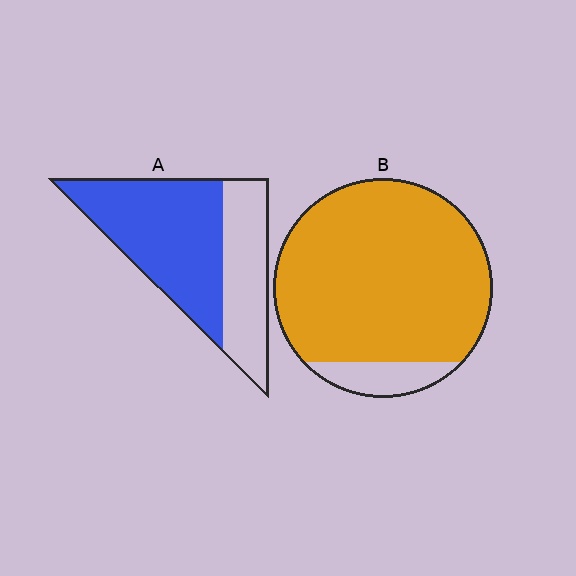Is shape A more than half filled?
Yes.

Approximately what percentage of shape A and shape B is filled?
A is approximately 65% and B is approximately 90%.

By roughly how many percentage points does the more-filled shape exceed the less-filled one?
By roughly 25 percentage points (B over A).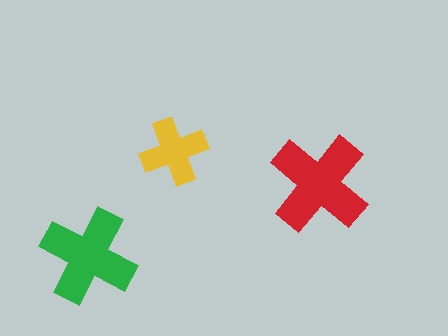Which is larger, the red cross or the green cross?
The red one.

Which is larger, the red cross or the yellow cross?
The red one.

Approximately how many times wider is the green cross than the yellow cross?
About 1.5 times wider.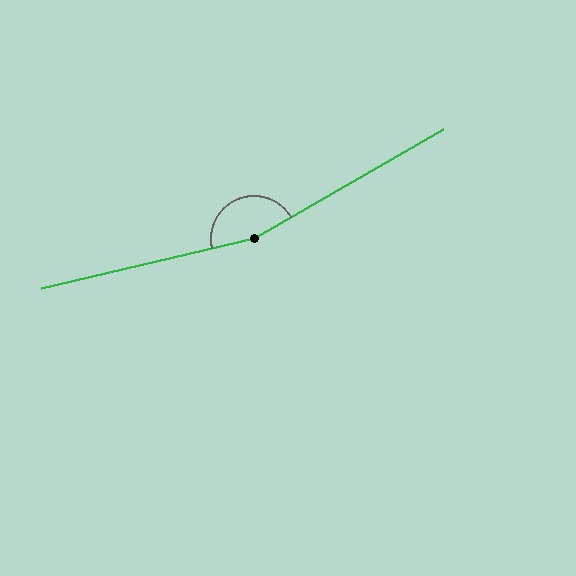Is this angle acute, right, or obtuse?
It is obtuse.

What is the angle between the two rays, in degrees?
Approximately 163 degrees.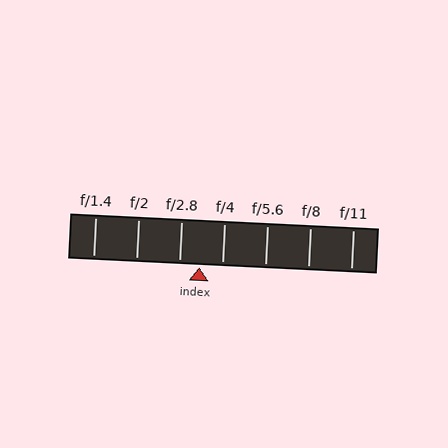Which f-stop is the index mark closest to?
The index mark is closest to f/2.8.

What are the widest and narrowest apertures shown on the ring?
The widest aperture shown is f/1.4 and the narrowest is f/11.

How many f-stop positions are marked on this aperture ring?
There are 7 f-stop positions marked.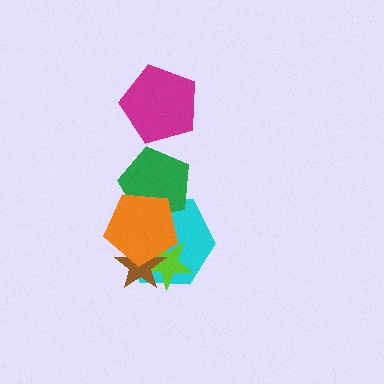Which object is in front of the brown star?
The orange pentagon is in front of the brown star.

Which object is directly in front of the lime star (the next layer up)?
The brown star is directly in front of the lime star.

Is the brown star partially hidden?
Yes, it is partially covered by another shape.